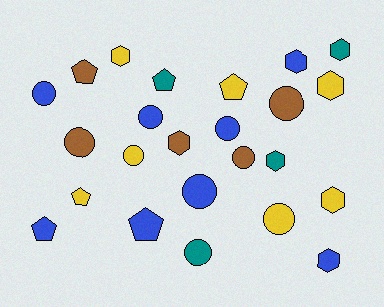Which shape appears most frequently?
Circle, with 10 objects.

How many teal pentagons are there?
There is 1 teal pentagon.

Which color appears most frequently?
Blue, with 8 objects.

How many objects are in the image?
There are 24 objects.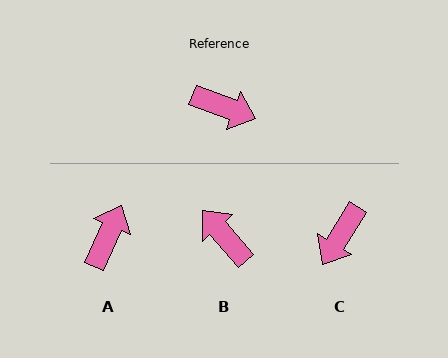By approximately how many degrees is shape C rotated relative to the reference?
Approximately 101 degrees clockwise.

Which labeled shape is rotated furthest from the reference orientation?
B, about 151 degrees away.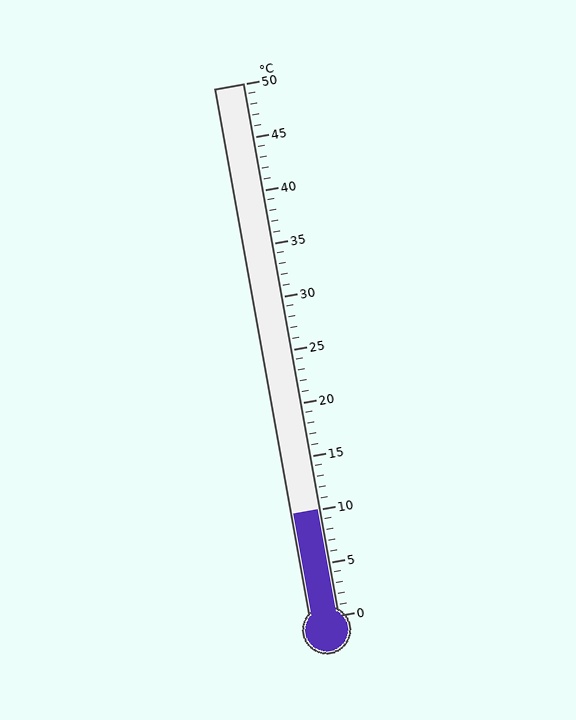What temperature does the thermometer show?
The thermometer shows approximately 10°C.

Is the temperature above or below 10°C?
The temperature is at 10°C.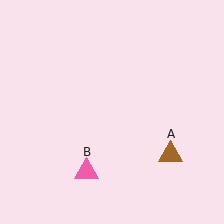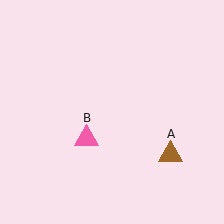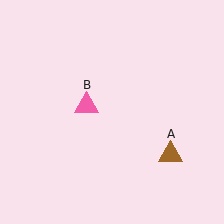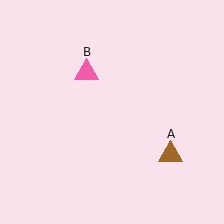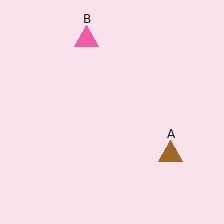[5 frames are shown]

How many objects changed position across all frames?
1 object changed position: pink triangle (object B).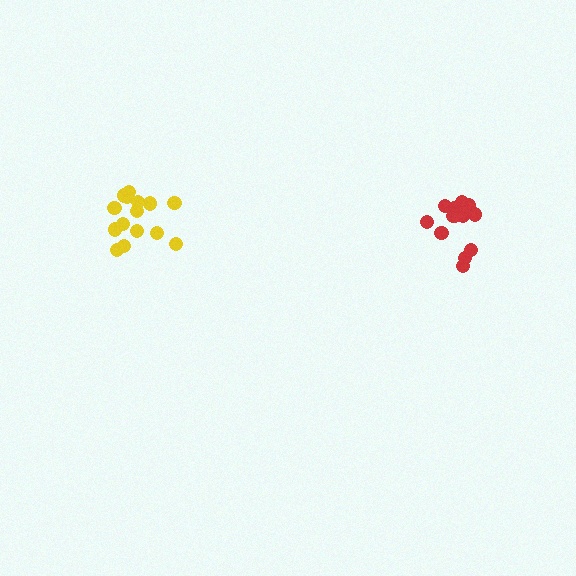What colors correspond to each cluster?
The clusters are colored: red, yellow.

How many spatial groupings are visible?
There are 2 spatial groupings.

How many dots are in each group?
Group 1: 14 dots, Group 2: 15 dots (29 total).